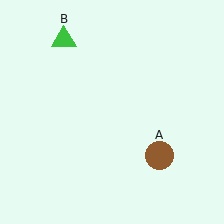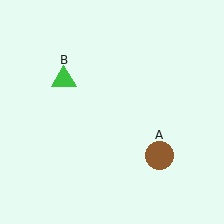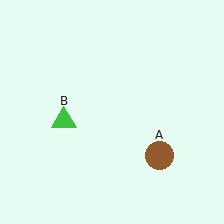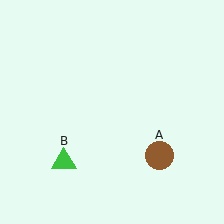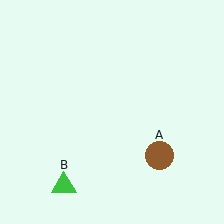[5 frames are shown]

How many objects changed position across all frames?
1 object changed position: green triangle (object B).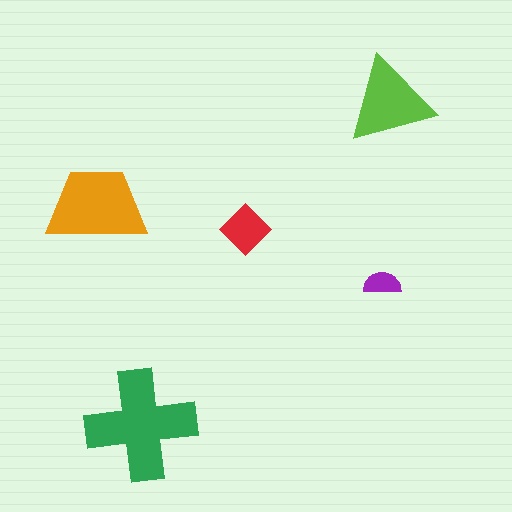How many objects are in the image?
There are 5 objects in the image.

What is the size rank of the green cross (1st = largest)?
1st.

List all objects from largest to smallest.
The green cross, the orange trapezoid, the lime triangle, the red diamond, the purple semicircle.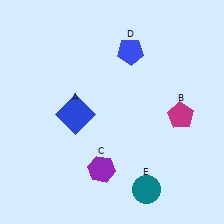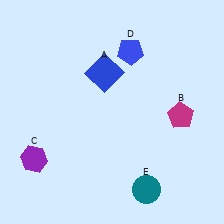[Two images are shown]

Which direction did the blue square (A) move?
The blue square (A) moved up.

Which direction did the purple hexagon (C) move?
The purple hexagon (C) moved left.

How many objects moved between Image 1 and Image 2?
2 objects moved between the two images.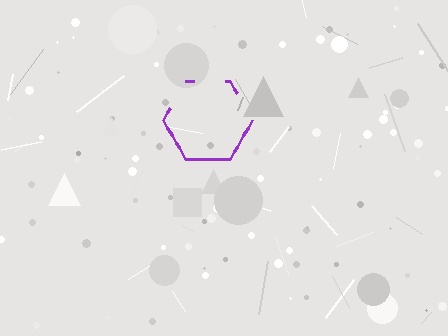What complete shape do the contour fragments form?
The contour fragments form a hexagon.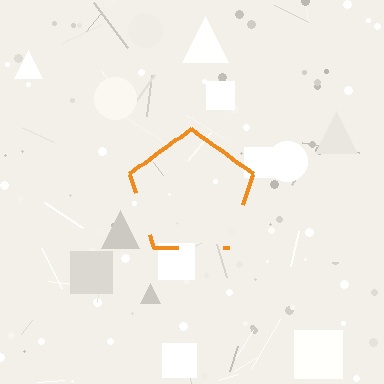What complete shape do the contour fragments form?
The contour fragments form a pentagon.